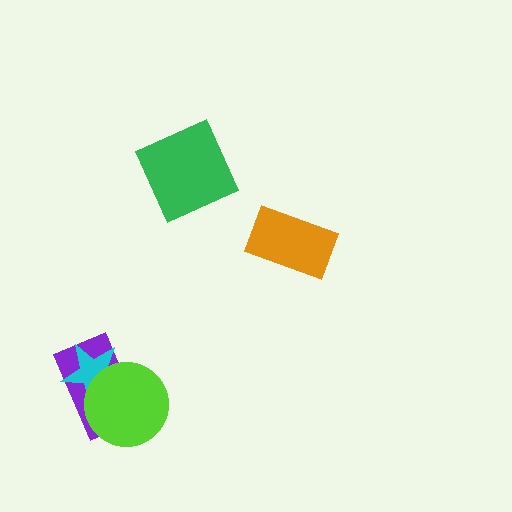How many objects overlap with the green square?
0 objects overlap with the green square.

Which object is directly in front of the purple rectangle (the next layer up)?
The cyan star is directly in front of the purple rectangle.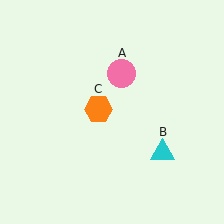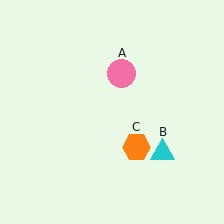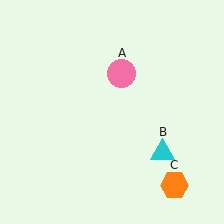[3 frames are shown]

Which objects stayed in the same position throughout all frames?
Pink circle (object A) and cyan triangle (object B) remained stationary.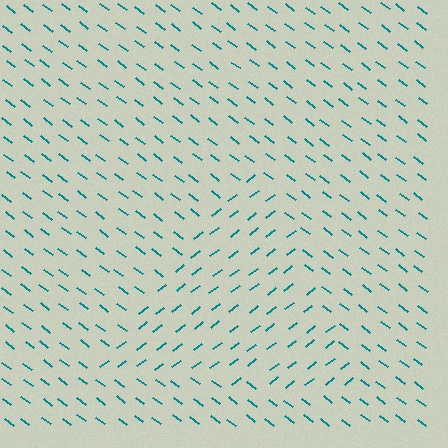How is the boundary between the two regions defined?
The boundary is defined purely by a change in line orientation (approximately 73 degrees difference). All lines are the same color and thickness.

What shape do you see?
I see a triangle.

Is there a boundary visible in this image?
Yes, there is a texture boundary formed by a change in line orientation.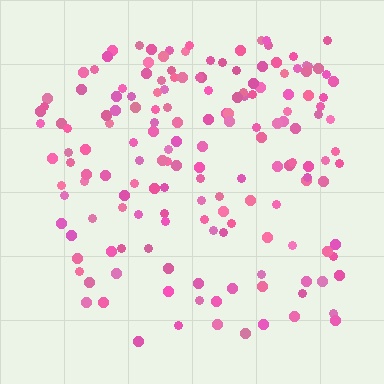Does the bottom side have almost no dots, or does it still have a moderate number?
Still a moderate number, just noticeably fewer than the top.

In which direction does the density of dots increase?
From bottom to top, with the top side densest.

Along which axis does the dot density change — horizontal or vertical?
Vertical.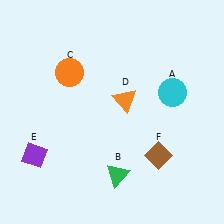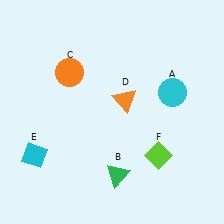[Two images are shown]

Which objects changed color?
E changed from purple to cyan. F changed from brown to lime.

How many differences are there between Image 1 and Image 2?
There are 2 differences between the two images.